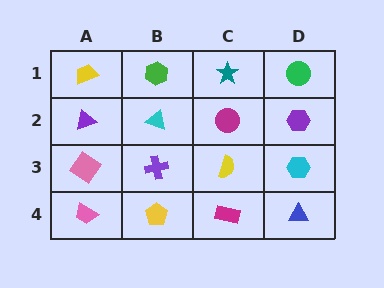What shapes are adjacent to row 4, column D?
A cyan hexagon (row 3, column D), a magenta rectangle (row 4, column C).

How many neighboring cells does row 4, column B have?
3.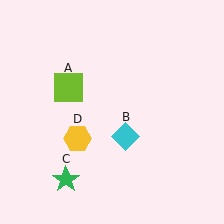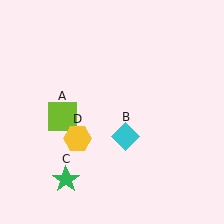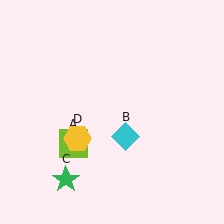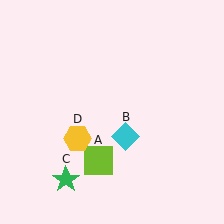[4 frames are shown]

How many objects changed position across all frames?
1 object changed position: lime square (object A).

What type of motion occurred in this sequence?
The lime square (object A) rotated counterclockwise around the center of the scene.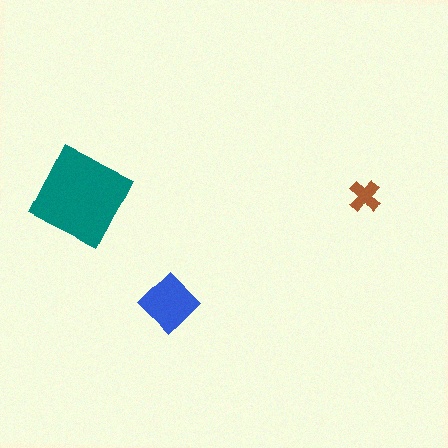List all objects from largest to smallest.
The teal square, the blue diamond, the brown cross.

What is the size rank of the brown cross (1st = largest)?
3rd.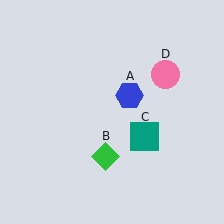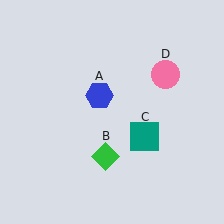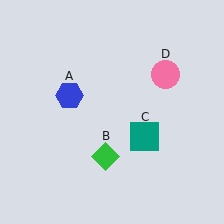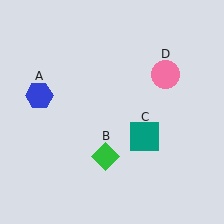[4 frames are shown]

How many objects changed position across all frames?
1 object changed position: blue hexagon (object A).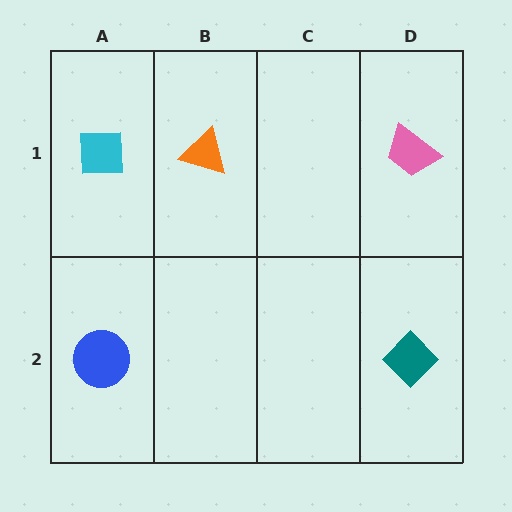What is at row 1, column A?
A cyan square.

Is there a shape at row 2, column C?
No, that cell is empty.